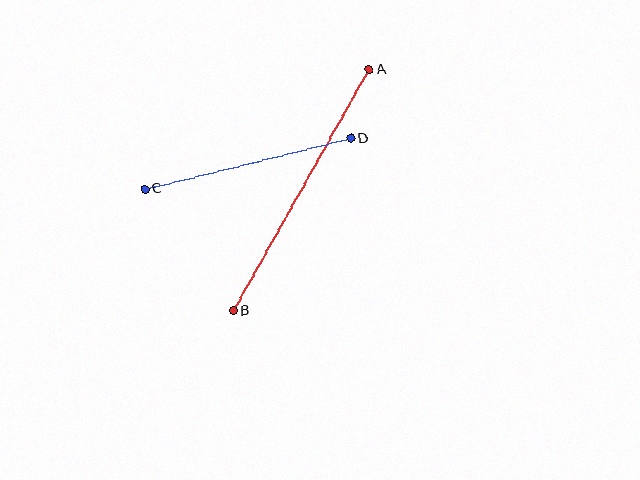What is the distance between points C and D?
The distance is approximately 212 pixels.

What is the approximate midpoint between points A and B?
The midpoint is at approximately (301, 190) pixels.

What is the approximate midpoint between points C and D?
The midpoint is at approximately (248, 164) pixels.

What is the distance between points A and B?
The distance is approximately 277 pixels.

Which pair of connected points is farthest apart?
Points A and B are farthest apart.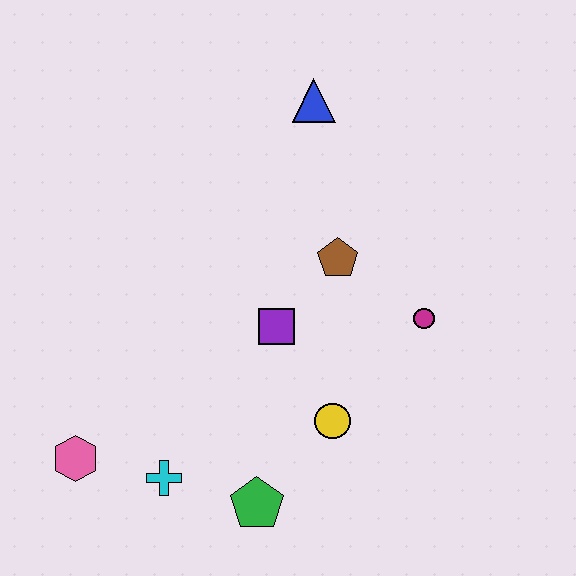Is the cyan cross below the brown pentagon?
Yes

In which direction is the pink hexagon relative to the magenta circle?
The pink hexagon is to the left of the magenta circle.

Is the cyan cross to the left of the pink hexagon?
No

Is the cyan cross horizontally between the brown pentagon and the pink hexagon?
Yes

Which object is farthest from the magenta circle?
The pink hexagon is farthest from the magenta circle.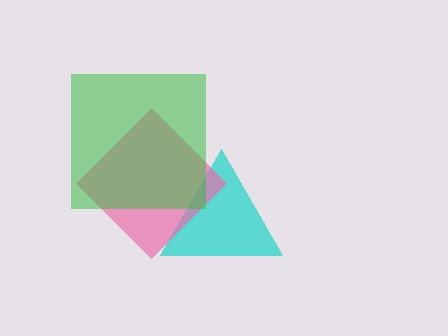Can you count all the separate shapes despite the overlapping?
Yes, there are 3 separate shapes.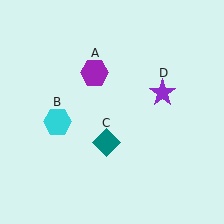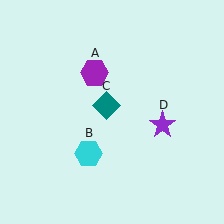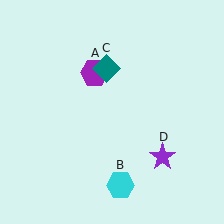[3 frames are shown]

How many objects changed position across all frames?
3 objects changed position: cyan hexagon (object B), teal diamond (object C), purple star (object D).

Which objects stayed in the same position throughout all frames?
Purple hexagon (object A) remained stationary.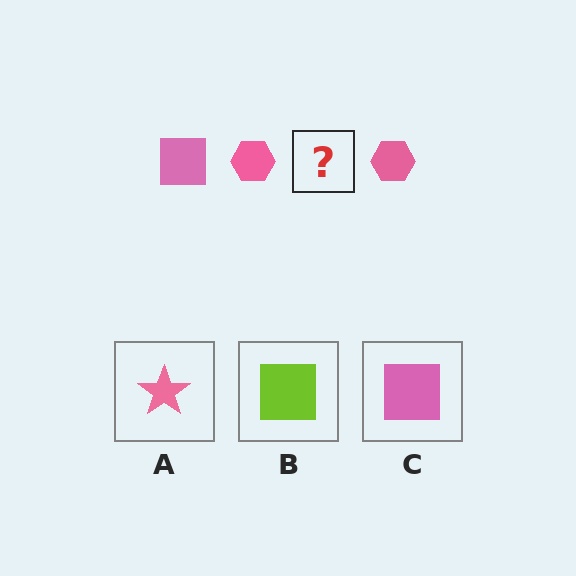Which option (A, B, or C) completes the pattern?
C.